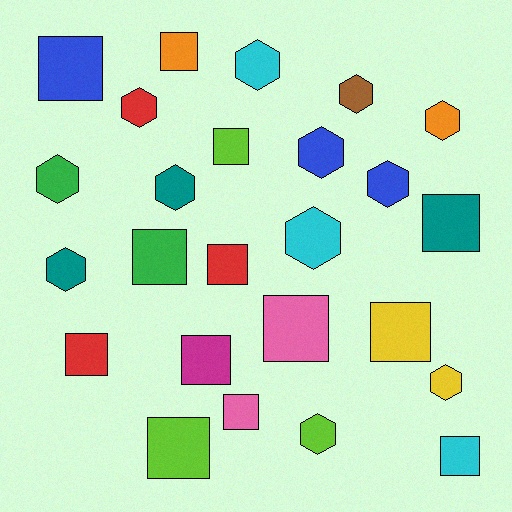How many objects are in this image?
There are 25 objects.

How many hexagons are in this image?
There are 12 hexagons.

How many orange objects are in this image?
There are 2 orange objects.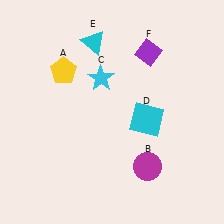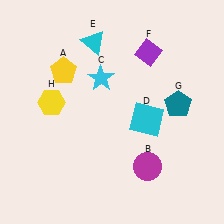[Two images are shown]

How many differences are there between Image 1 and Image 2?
There are 2 differences between the two images.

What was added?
A teal pentagon (G), a yellow hexagon (H) were added in Image 2.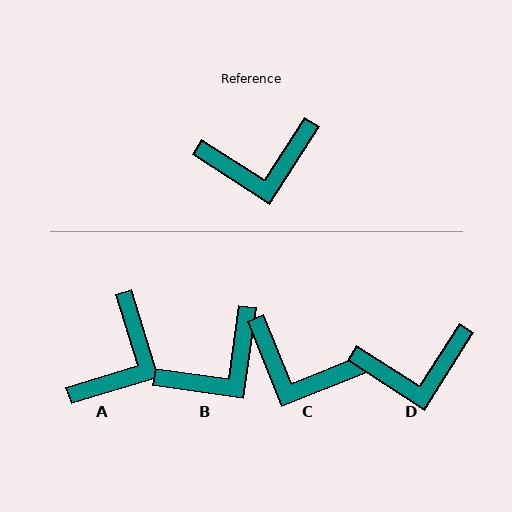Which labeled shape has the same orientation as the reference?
D.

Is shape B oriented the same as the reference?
No, it is off by about 25 degrees.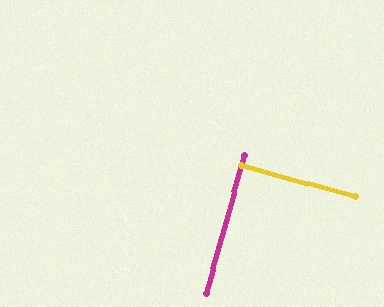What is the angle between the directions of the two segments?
Approximately 90 degrees.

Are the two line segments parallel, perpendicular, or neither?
Perpendicular — they meet at approximately 90°.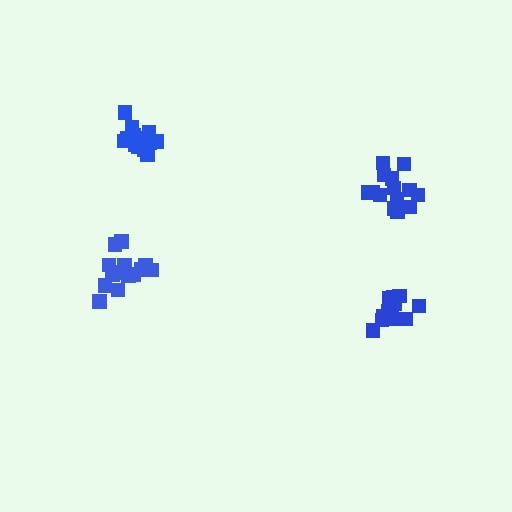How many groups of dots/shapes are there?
There are 4 groups.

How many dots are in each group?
Group 1: 14 dots, Group 2: 13 dots, Group 3: 14 dots, Group 4: 14 dots (55 total).